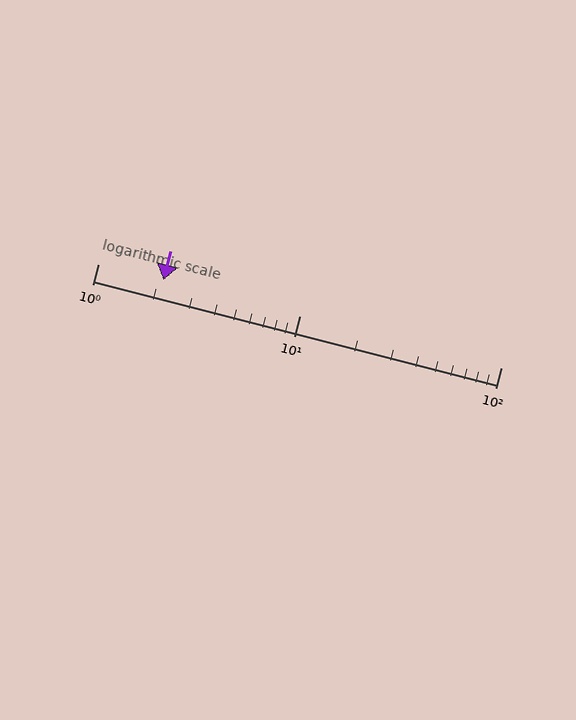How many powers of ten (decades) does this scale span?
The scale spans 2 decades, from 1 to 100.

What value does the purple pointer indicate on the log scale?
The pointer indicates approximately 2.1.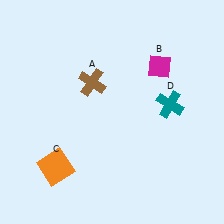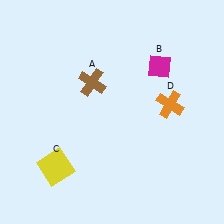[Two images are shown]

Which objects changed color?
C changed from orange to yellow. D changed from teal to orange.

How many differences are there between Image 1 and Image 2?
There are 2 differences between the two images.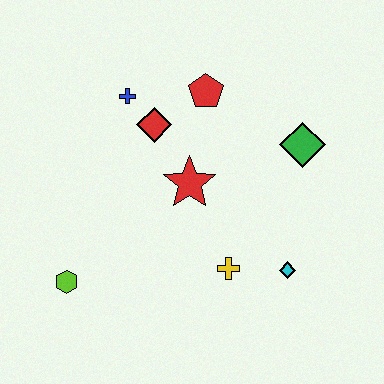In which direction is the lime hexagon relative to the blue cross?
The lime hexagon is below the blue cross.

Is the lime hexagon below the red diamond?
Yes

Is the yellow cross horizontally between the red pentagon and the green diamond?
Yes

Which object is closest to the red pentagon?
The red diamond is closest to the red pentagon.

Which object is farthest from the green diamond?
The lime hexagon is farthest from the green diamond.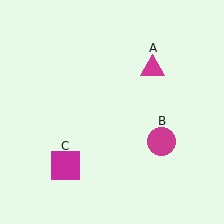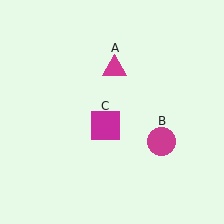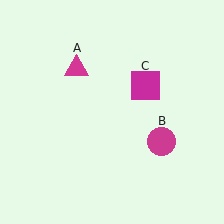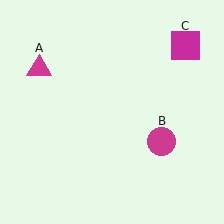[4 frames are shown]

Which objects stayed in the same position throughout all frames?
Magenta circle (object B) remained stationary.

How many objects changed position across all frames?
2 objects changed position: magenta triangle (object A), magenta square (object C).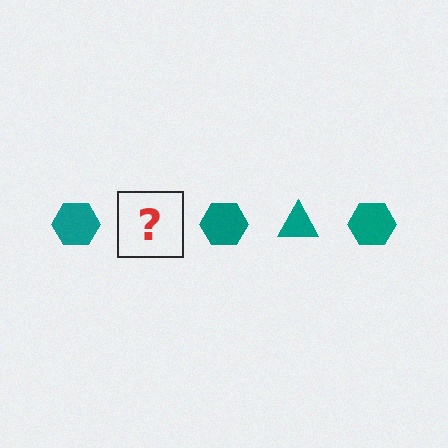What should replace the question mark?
The question mark should be replaced with a teal triangle.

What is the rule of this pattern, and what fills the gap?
The rule is that the pattern cycles through hexagon, triangle shapes in teal. The gap should be filled with a teal triangle.